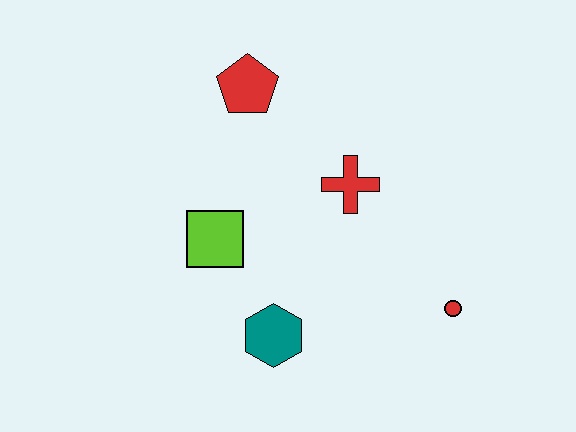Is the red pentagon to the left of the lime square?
No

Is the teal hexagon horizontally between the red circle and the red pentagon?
Yes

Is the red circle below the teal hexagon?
No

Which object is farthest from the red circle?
The red pentagon is farthest from the red circle.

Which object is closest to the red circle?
The red cross is closest to the red circle.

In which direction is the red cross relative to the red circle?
The red cross is above the red circle.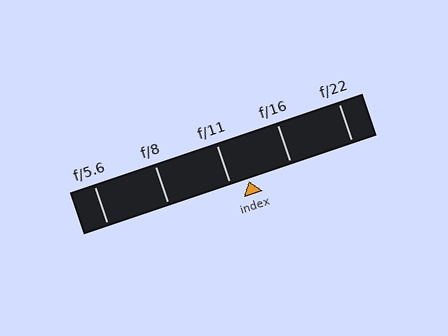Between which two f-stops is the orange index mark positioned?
The index mark is between f/11 and f/16.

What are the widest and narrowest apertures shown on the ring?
The widest aperture shown is f/5.6 and the narrowest is f/22.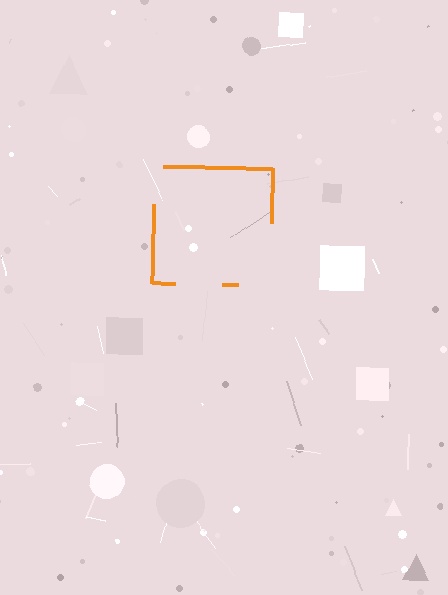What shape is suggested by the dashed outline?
The dashed outline suggests a square.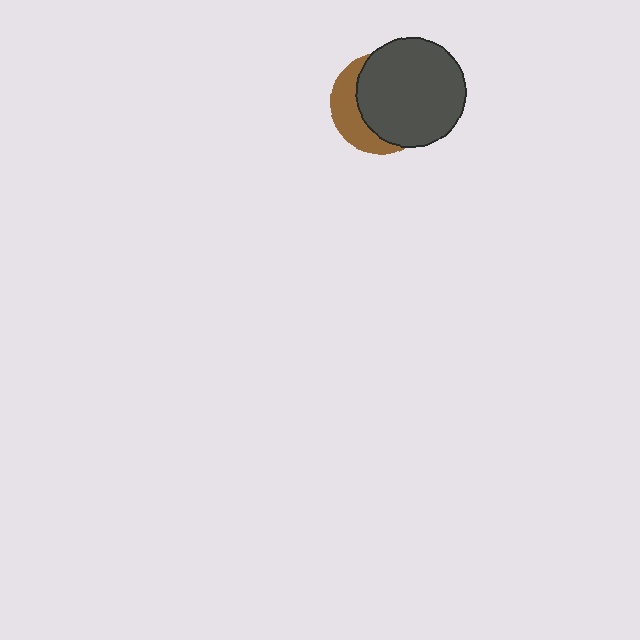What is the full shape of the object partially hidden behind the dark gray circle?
The partially hidden object is a brown circle.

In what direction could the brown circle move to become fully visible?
The brown circle could move left. That would shift it out from behind the dark gray circle entirely.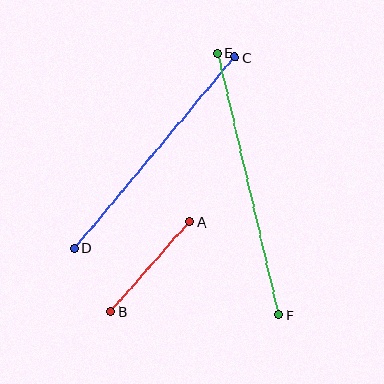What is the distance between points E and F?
The distance is approximately 268 pixels.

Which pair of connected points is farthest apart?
Points E and F are farthest apart.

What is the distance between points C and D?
The distance is approximately 250 pixels.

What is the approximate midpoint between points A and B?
The midpoint is at approximately (150, 267) pixels.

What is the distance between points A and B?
The distance is approximately 119 pixels.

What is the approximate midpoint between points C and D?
The midpoint is at approximately (154, 152) pixels.